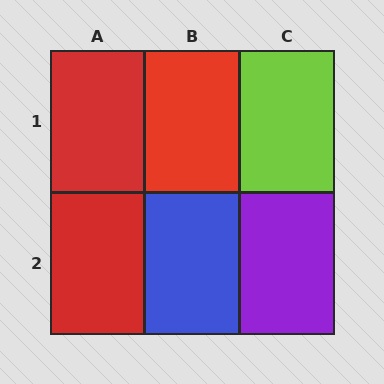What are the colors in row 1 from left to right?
Red, red, lime.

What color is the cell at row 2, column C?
Purple.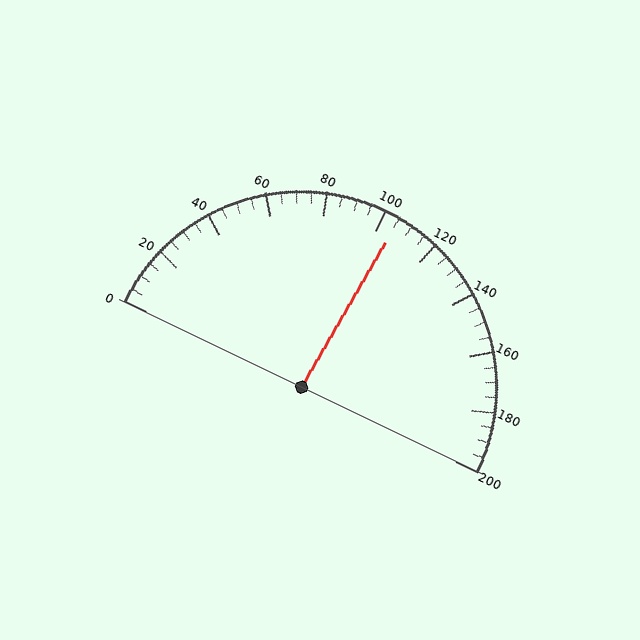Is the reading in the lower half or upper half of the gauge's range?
The reading is in the upper half of the range (0 to 200).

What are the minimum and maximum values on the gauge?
The gauge ranges from 0 to 200.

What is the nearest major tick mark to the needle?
The nearest major tick mark is 100.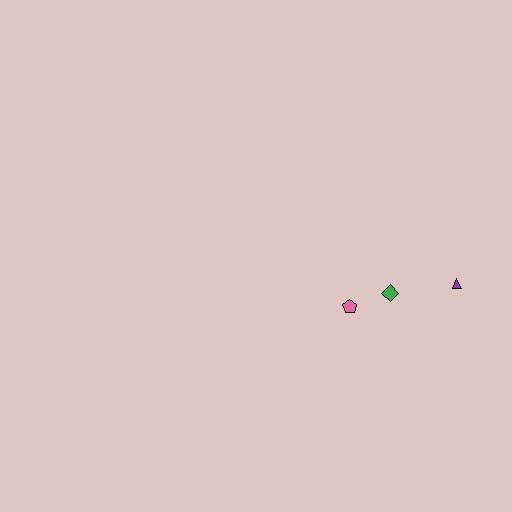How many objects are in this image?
There are 3 objects.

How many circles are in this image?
There are no circles.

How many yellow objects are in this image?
There are no yellow objects.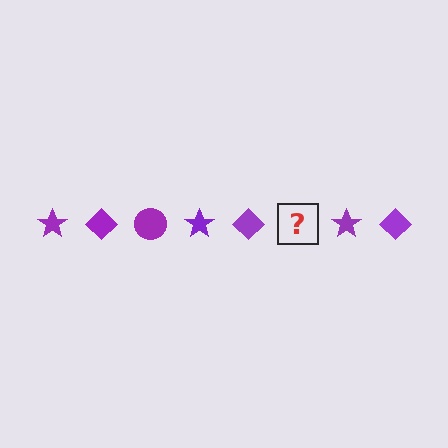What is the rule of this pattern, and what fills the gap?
The rule is that the pattern cycles through star, diamond, circle shapes in purple. The gap should be filled with a purple circle.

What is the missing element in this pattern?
The missing element is a purple circle.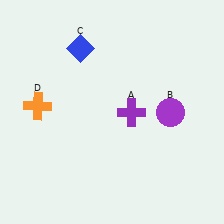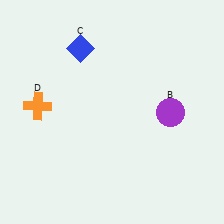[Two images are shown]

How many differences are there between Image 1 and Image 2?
There is 1 difference between the two images.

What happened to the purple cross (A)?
The purple cross (A) was removed in Image 2. It was in the bottom-right area of Image 1.